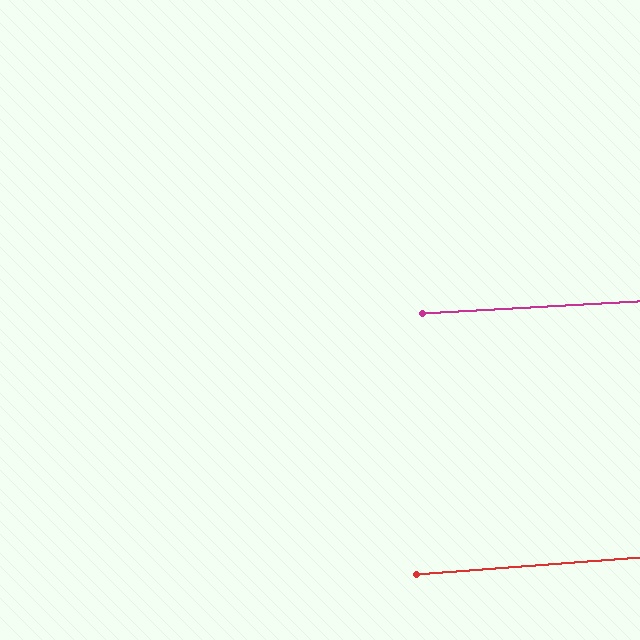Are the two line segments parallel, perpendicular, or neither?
Parallel — their directions differ by only 1.1°.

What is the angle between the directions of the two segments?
Approximately 1 degree.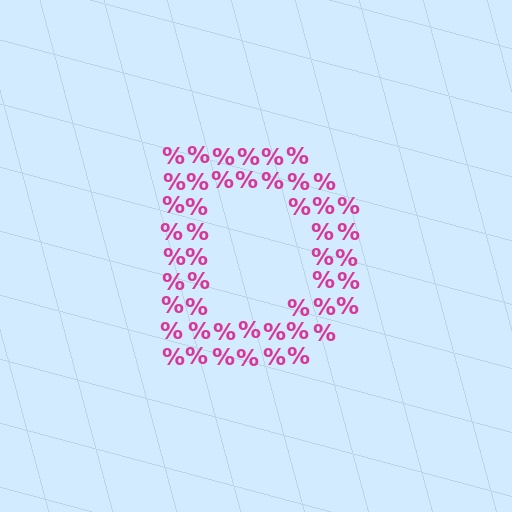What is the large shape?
The large shape is the letter D.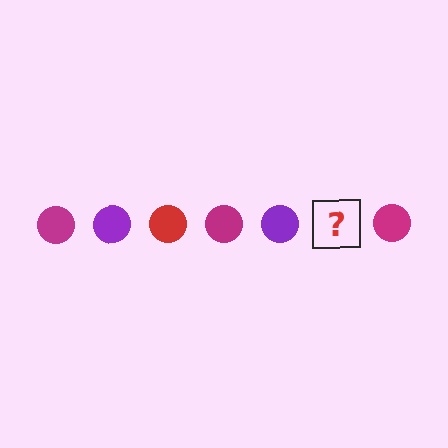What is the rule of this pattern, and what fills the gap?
The rule is that the pattern cycles through magenta, purple, red circles. The gap should be filled with a red circle.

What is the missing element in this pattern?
The missing element is a red circle.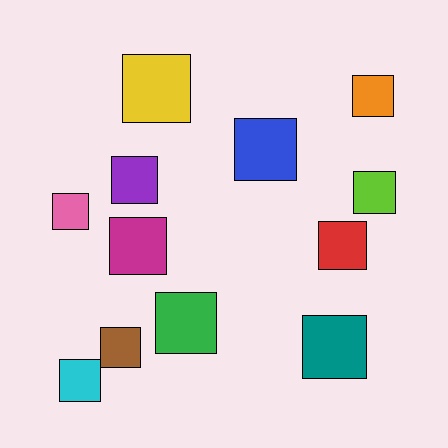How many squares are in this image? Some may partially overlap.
There are 12 squares.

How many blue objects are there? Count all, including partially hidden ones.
There is 1 blue object.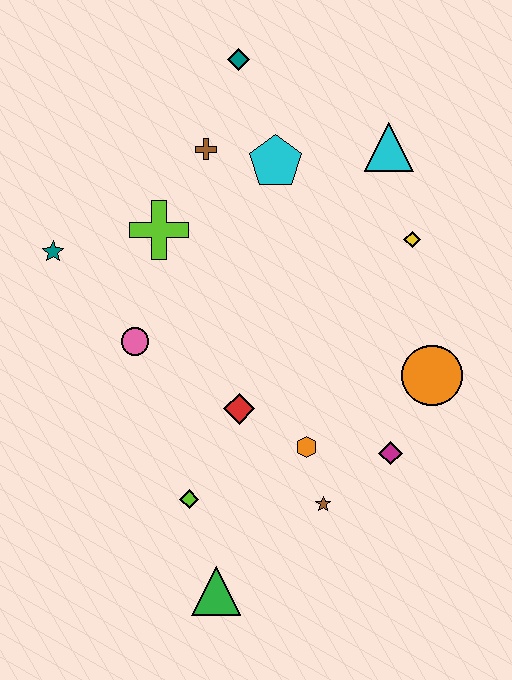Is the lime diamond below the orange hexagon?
Yes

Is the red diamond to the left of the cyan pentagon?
Yes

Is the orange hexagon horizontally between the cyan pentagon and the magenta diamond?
Yes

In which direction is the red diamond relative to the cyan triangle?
The red diamond is below the cyan triangle.